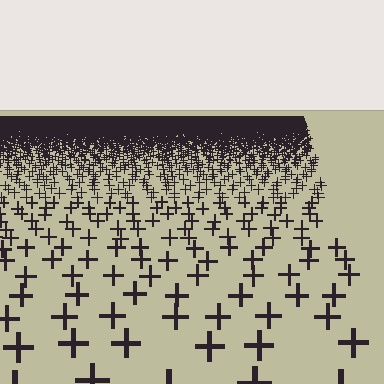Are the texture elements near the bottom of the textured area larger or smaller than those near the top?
Larger. Near the bottom, elements are closer to the viewer and appear at a bigger on-screen size.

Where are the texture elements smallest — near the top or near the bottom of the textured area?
Near the top.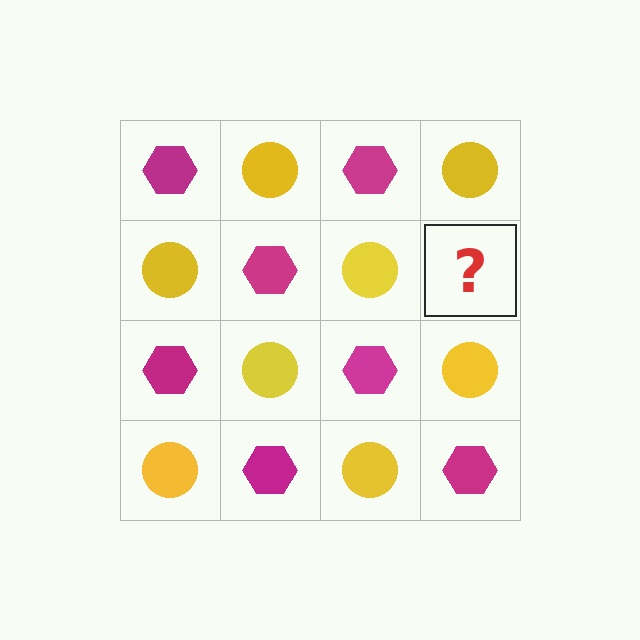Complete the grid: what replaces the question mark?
The question mark should be replaced with a magenta hexagon.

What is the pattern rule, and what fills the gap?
The rule is that it alternates magenta hexagon and yellow circle in a checkerboard pattern. The gap should be filled with a magenta hexagon.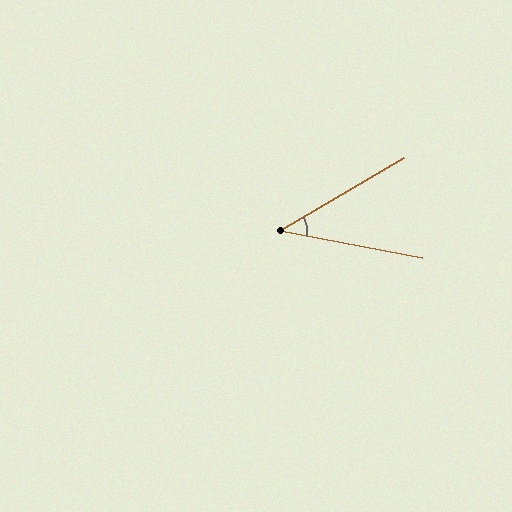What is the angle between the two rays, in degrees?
Approximately 41 degrees.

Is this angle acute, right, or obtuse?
It is acute.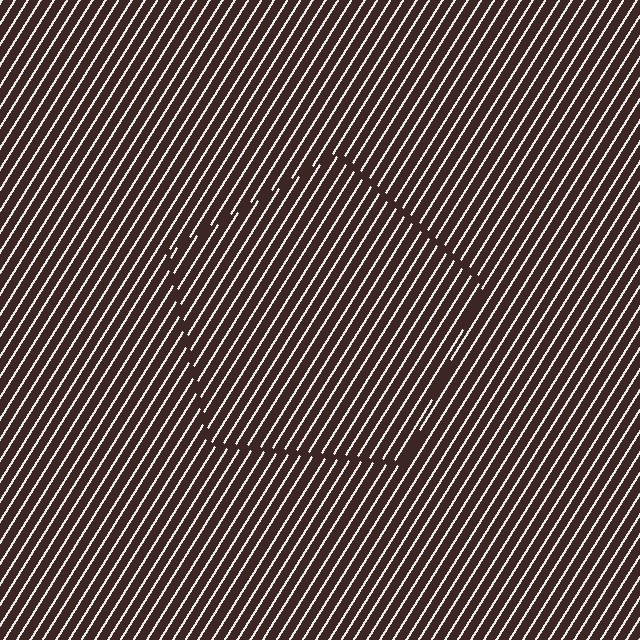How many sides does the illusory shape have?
5 sides — the line-ends trace a pentagon.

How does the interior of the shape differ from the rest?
The interior of the shape contains the same grating, shifted by half a period — the contour is defined by the phase discontinuity where line-ends from the inner and outer gratings abut.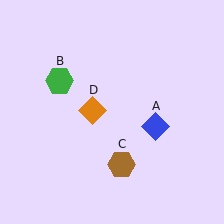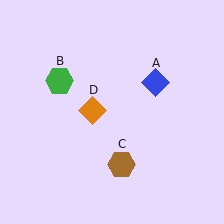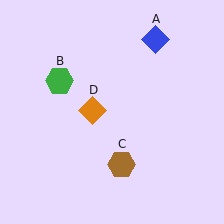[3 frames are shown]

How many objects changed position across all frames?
1 object changed position: blue diamond (object A).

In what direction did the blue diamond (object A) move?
The blue diamond (object A) moved up.